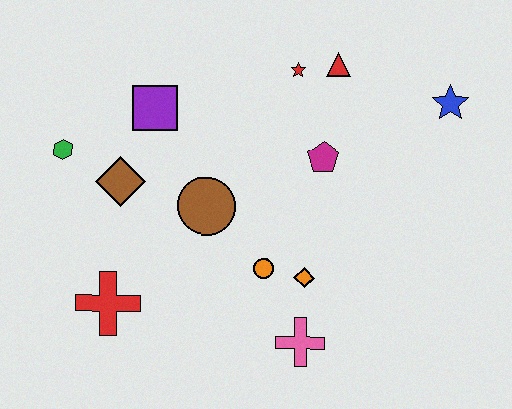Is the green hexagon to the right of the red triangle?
No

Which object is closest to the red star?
The red triangle is closest to the red star.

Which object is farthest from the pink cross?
The green hexagon is farthest from the pink cross.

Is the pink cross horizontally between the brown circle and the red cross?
No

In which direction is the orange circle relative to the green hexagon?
The orange circle is to the right of the green hexagon.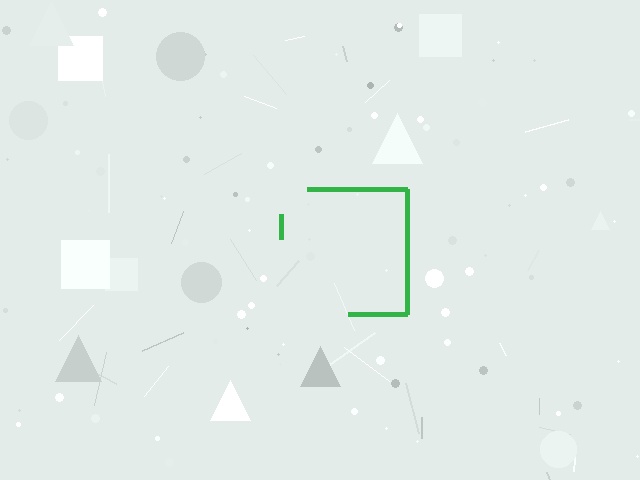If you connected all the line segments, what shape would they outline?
They would outline a square.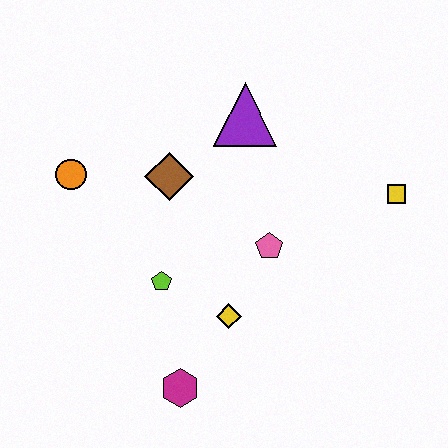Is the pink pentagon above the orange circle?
No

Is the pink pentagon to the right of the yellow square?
No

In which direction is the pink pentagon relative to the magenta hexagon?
The pink pentagon is above the magenta hexagon.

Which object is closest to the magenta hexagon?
The yellow diamond is closest to the magenta hexagon.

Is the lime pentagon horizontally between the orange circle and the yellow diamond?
Yes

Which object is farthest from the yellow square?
The orange circle is farthest from the yellow square.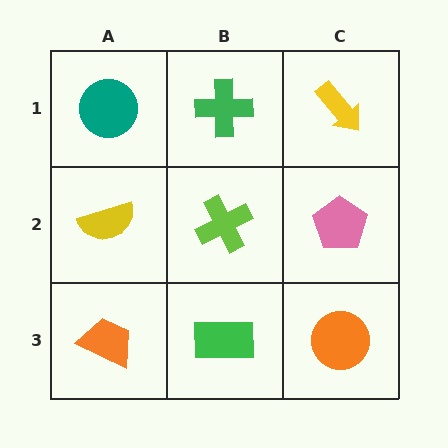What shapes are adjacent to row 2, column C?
A yellow arrow (row 1, column C), an orange circle (row 3, column C), a lime cross (row 2, column B).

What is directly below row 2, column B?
A green rectangle.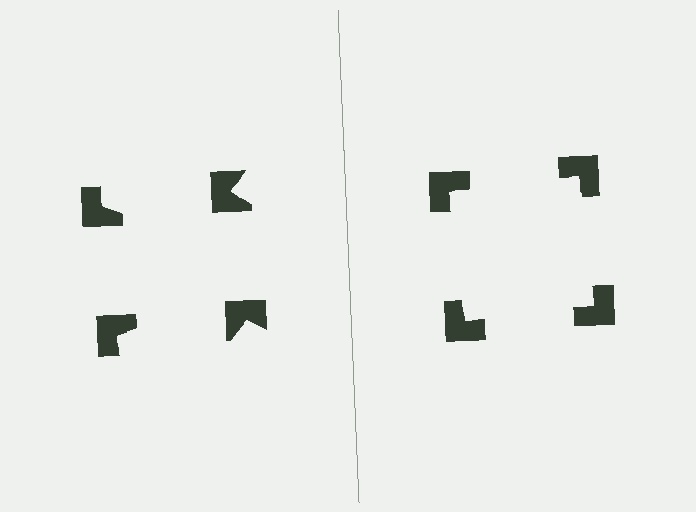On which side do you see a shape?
An illusory square appears on the right side. On the left side the wedge cuts are rotated, so no coherent shape forms.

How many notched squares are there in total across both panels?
8 — 4 on each side.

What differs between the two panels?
The notched squares are positioned identically on both sides; only the wedge orientations differ. On the right they align to a square; on the left they are misaligned.